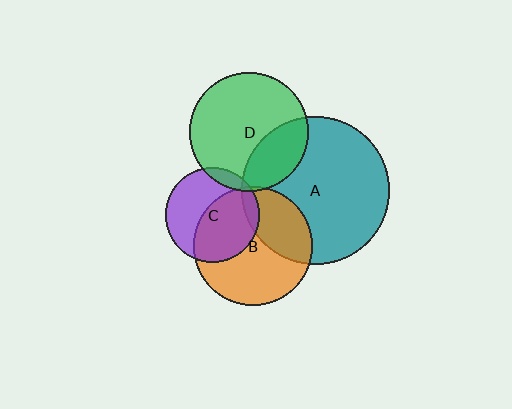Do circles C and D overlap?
Yes.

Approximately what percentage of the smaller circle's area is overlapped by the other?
Approximately 10%.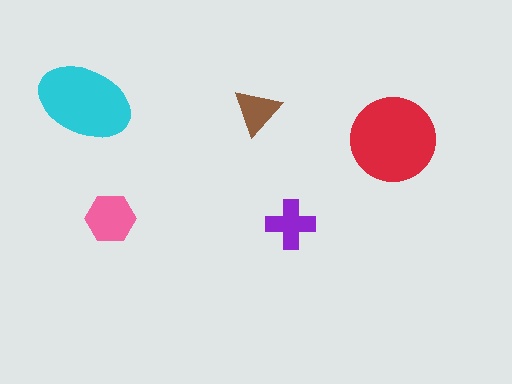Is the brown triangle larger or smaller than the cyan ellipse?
Smaller.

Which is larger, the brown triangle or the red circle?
The red circle.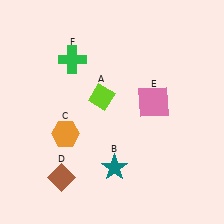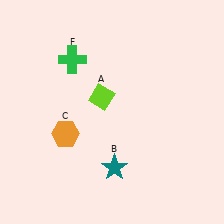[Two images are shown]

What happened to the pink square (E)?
The pink square (E) was removed in Image 2. It was in the top-right area of Image 1.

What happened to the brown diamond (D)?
The brown diamond (D) was removed in Image 2. It was in the bottom-left area of Image 1.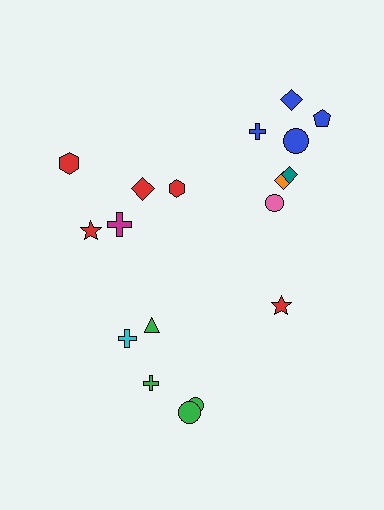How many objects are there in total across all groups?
There are 18 objects.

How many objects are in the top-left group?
There are 5 objects.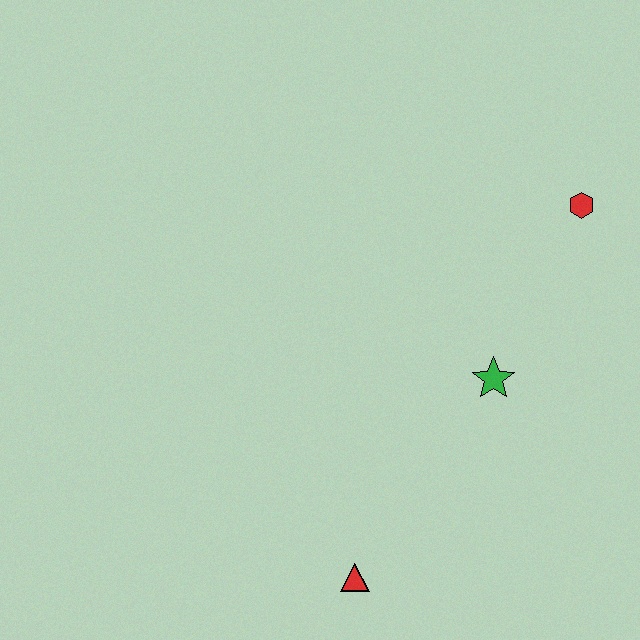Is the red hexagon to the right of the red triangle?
Yes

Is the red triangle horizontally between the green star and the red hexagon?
No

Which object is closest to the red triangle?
The green star is closest to the red triangle.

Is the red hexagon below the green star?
No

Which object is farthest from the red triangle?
The red hexagon is farthest from the red triangle.